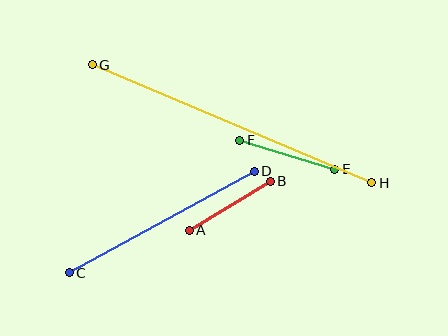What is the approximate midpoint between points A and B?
The midpoint is at approximately (230, 206) pixels.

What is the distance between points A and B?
The distance is approximately 95 pixels.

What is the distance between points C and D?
The distance is approximately 211 pixels.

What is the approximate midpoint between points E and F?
The midpoint is at approximately (287, 155) pixels.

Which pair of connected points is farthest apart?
Points G and H are farthest apart.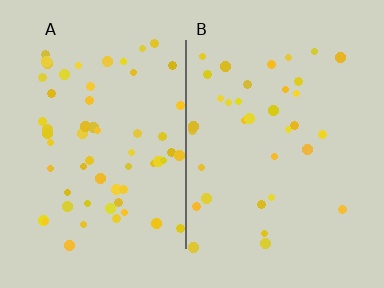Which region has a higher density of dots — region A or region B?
A (the left).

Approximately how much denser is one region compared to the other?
Approximately 1.7× — region A over region B.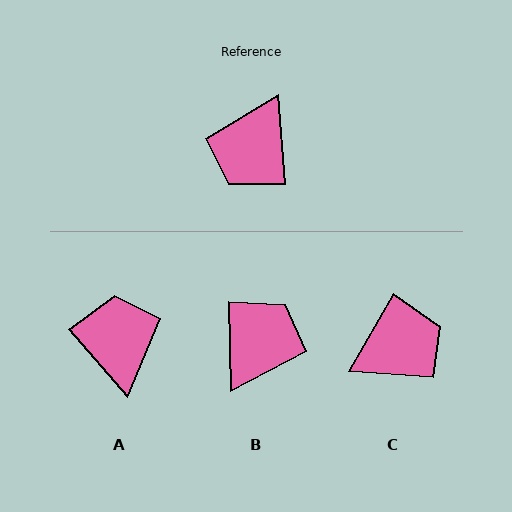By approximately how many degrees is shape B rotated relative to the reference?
Approximately 177 degrees counter-clockwise.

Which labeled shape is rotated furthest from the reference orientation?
B, about 177 degrees away.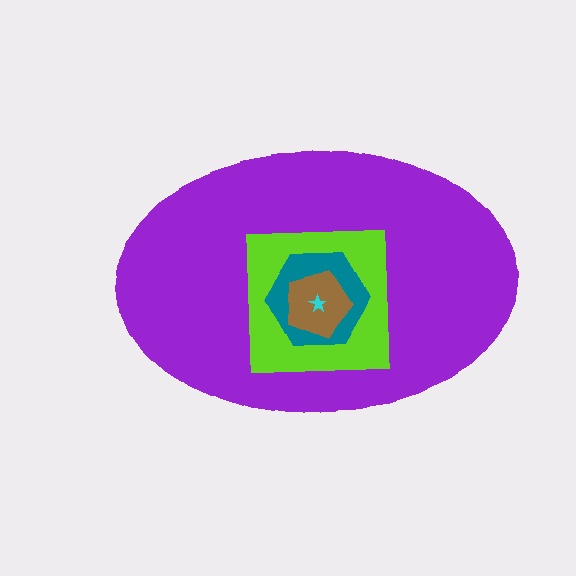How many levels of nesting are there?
5.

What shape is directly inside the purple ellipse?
The lime square.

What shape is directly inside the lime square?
The teal hexagon.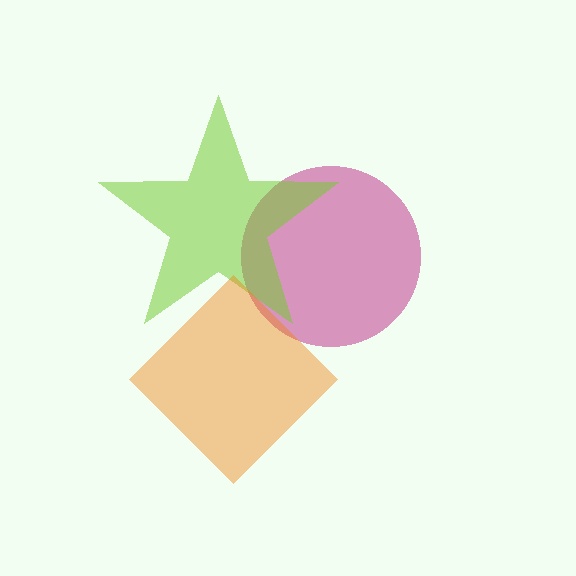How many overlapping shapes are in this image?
There are 3 overlapping shapes in the image.